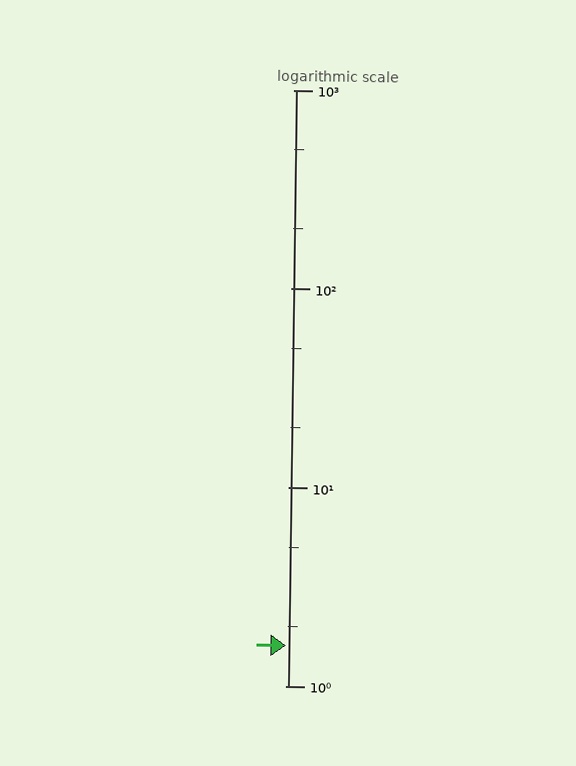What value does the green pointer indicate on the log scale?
The pointer indicates approximately 1.6.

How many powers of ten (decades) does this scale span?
The scale spans 3 decades, from 1 to 1000.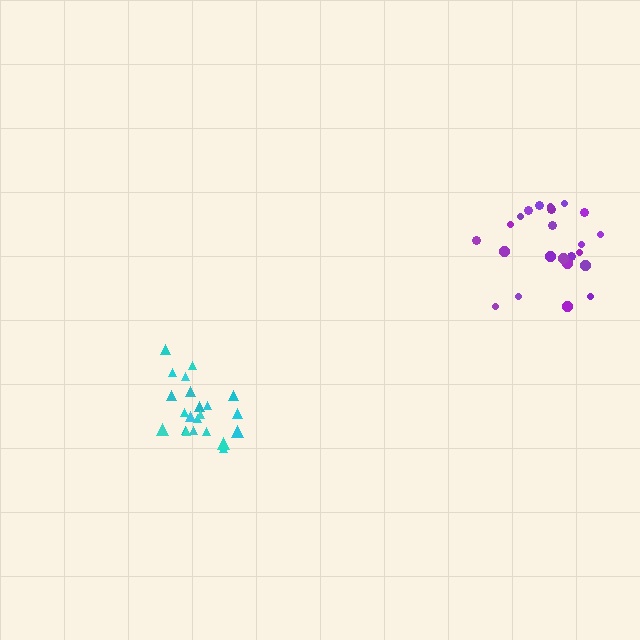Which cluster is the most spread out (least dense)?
Purple.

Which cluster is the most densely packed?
Cyan.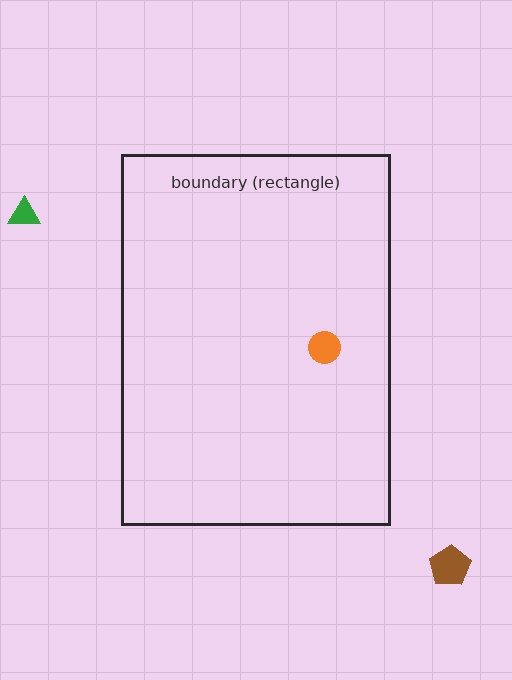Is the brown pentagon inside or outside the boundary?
Outside.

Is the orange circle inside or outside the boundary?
Inside.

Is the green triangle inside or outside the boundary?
Outside.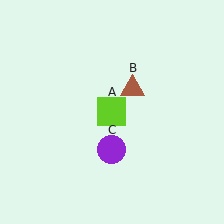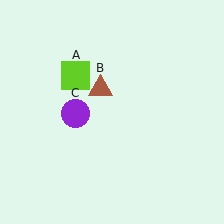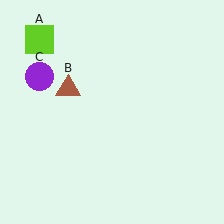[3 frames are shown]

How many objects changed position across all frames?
3 objects changed position: lime square (object A), brown triangle (object B), purple circle (object C).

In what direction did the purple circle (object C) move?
The purple circle (object C) moved up and to the left.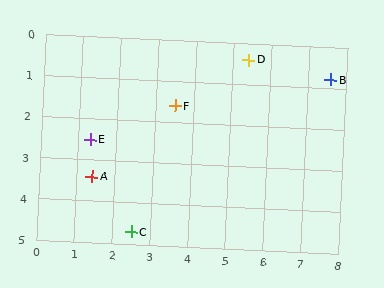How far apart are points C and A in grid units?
Points C and A are about 1.7 grid units apart.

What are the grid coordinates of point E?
Point E is at approximately (1.3, 2.5).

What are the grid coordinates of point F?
Point F is at approximately (3.5, 1.6).